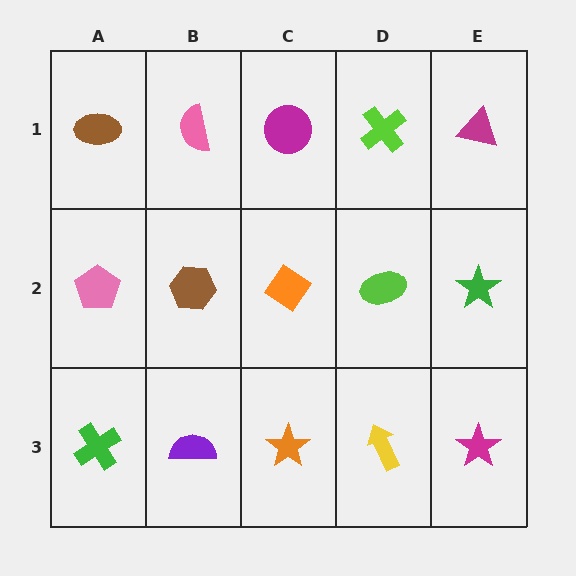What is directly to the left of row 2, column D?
An orange diamond.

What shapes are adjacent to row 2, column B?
A pink semicircle (row 1, column B), a purple semicircle (row 3, column B), a pink pentagon (row 2, column A), an orange diamond (row 2, column C).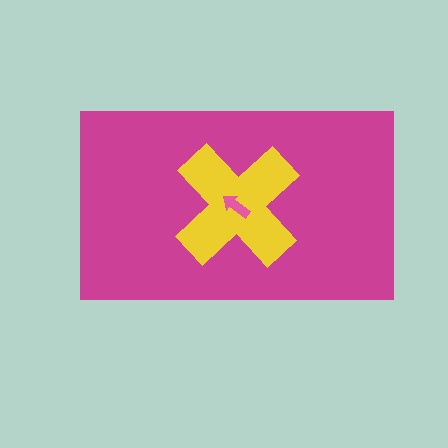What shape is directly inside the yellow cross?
The pink arrow.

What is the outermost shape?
The magenta rectangle.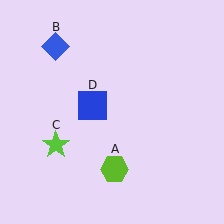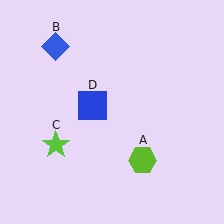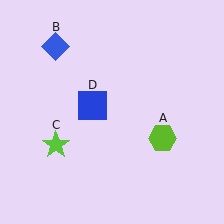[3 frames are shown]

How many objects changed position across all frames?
1 object changed position: lime hexagon (object A).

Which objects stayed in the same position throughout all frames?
Blue diamond (object B) and lime star (object C) and blue square (object D) remained stationary.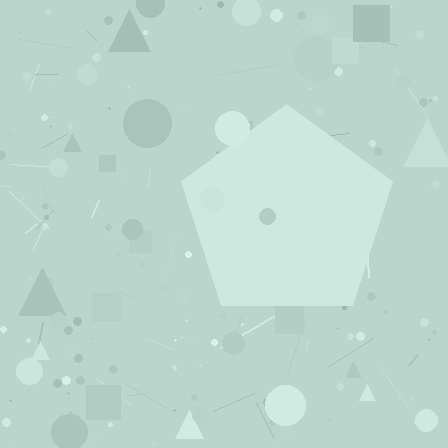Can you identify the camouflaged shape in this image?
The camouflaged shape is a pentagon.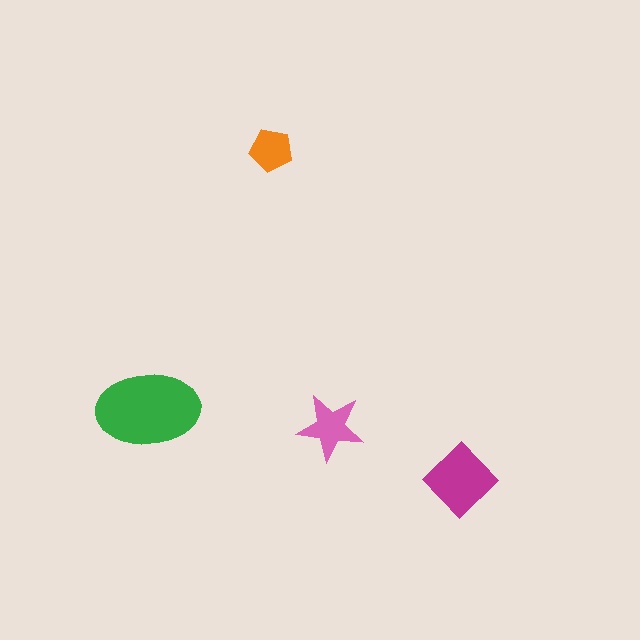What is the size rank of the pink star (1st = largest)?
3rd.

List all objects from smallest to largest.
The orange pentagon, the pink star, the magenta diamond, the green ellipse.